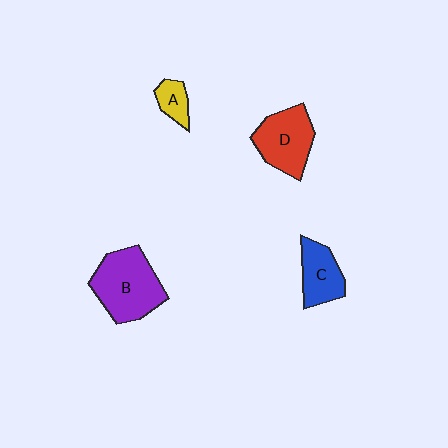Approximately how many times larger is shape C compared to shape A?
Approximately 1.9 times.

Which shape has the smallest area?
Shape A (yellow).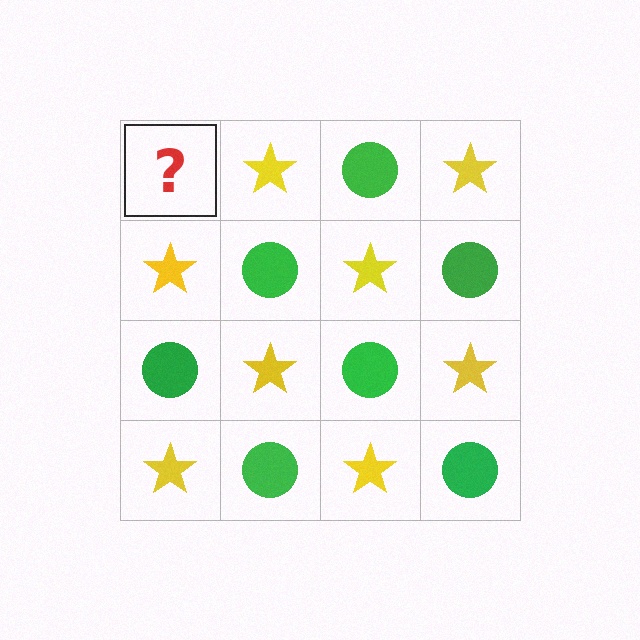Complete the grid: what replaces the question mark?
The question mark should be replaced with a green circle.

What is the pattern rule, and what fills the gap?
The rule is that it alternates green circle and yellow star in a checkerboard pattern. The gap should be filled with a green circle.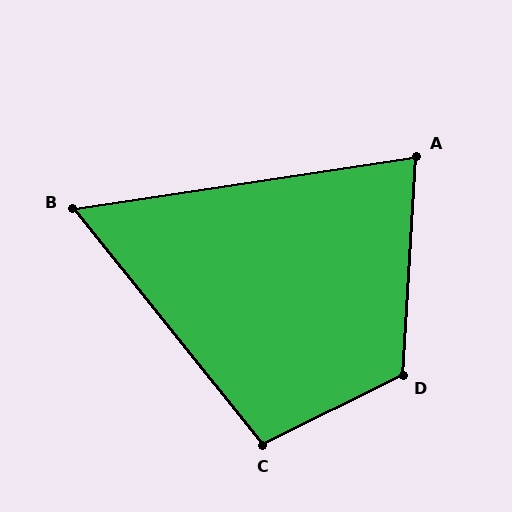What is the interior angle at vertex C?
Approximately 102 degrees (obtuse).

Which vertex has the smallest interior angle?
B, at approximately 60 degrees.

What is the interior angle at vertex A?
Approximately 78 degrees (acute).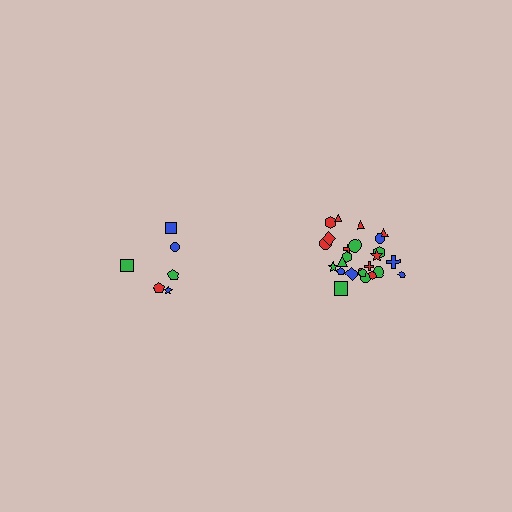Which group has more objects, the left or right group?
The right group.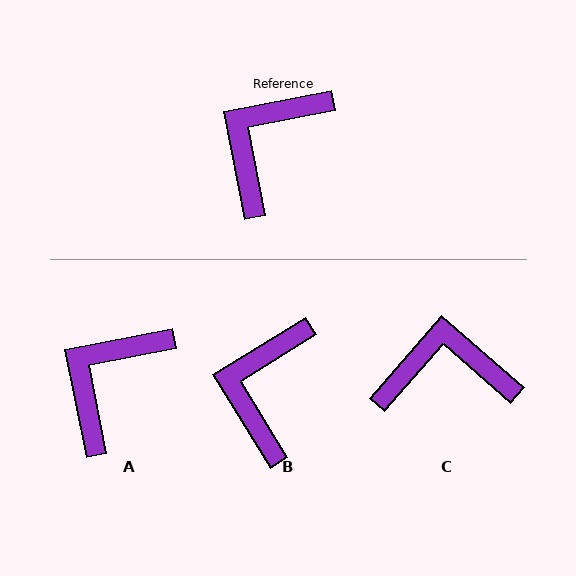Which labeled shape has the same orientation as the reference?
A.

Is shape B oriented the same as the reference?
No, it is off by about 20 degrees.